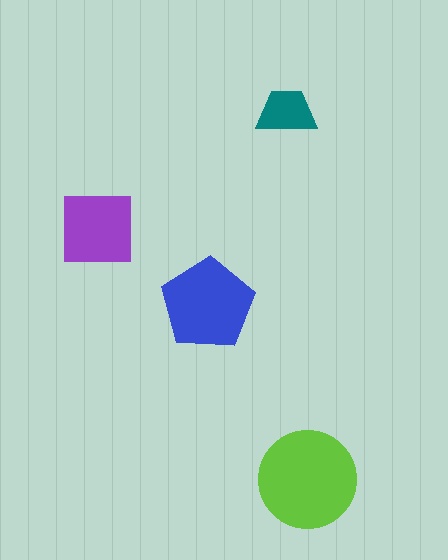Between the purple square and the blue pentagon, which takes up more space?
The blue pentagon.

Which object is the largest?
The lime circle.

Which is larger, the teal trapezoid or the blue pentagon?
The blue pentagon.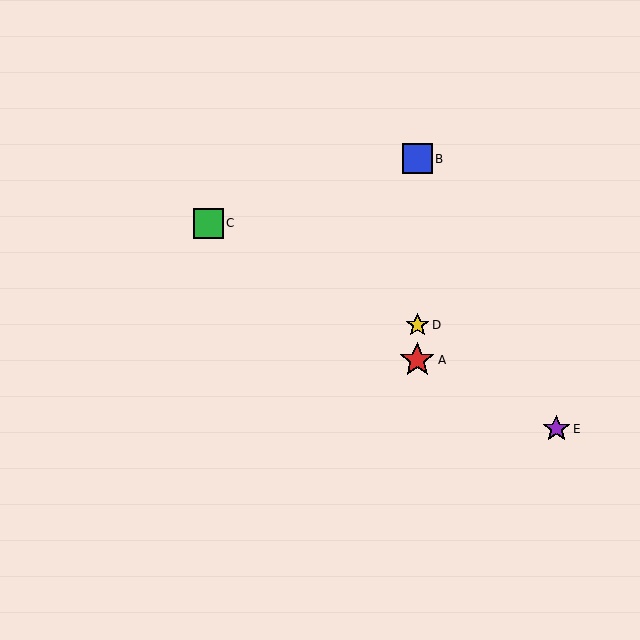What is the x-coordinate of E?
Object E is at x≈556.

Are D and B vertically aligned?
Yes, both are at x≈417.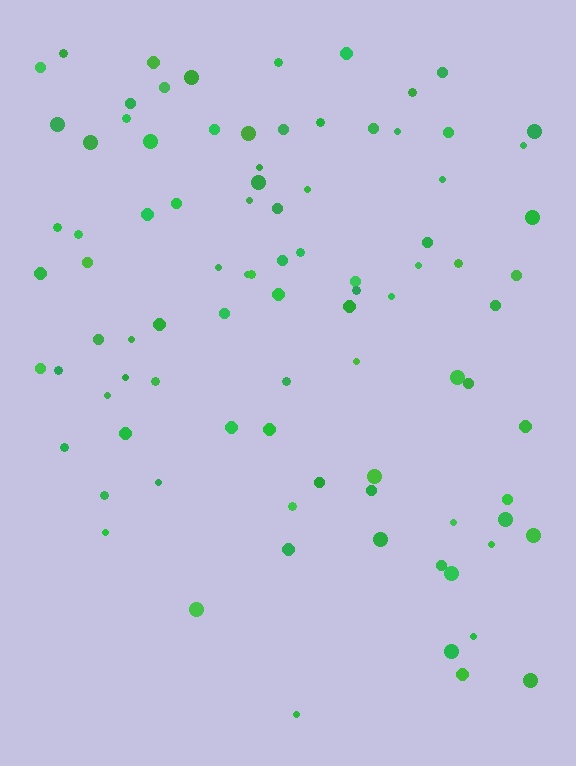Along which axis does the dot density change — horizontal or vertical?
Vertical.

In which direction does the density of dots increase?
From bottom to top, with the top side densest.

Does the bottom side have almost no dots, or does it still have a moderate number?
Still a moderate number, just noticeably fewer than the top.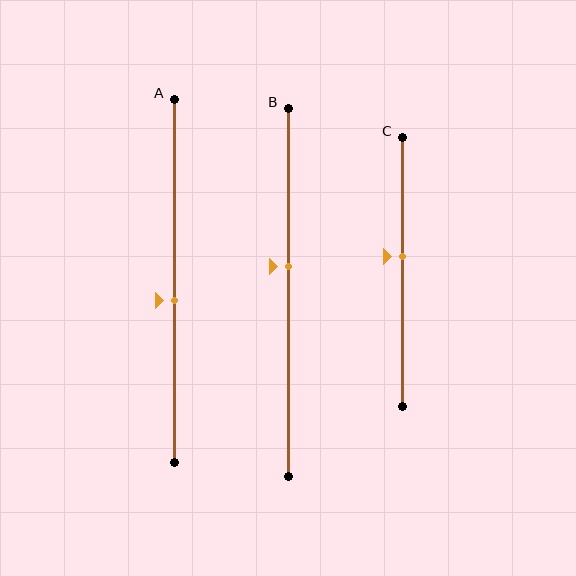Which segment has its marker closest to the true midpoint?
Segment A has its marker closest to the true midpoint.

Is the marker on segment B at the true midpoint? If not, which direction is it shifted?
No, the marker on segment B is shifted upward by about 7% of the segment length.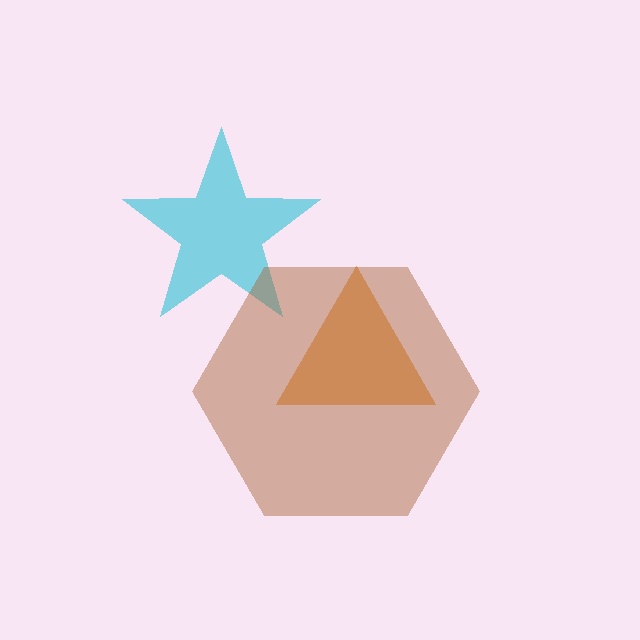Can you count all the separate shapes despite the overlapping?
Yes, there are 3 separate shapes.